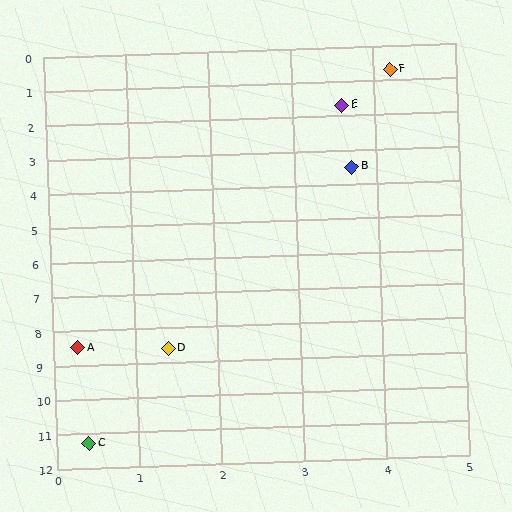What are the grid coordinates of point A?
Point A is at approximately (0.3, 8.5).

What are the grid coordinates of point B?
Point B is at approximately (3.7, 3.5).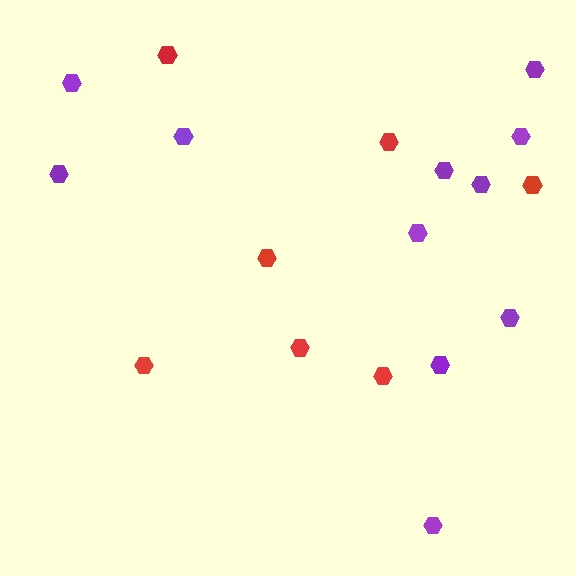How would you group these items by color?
There are 2 groups: one group of red hexagons (7) and one group of purple hexagons (11).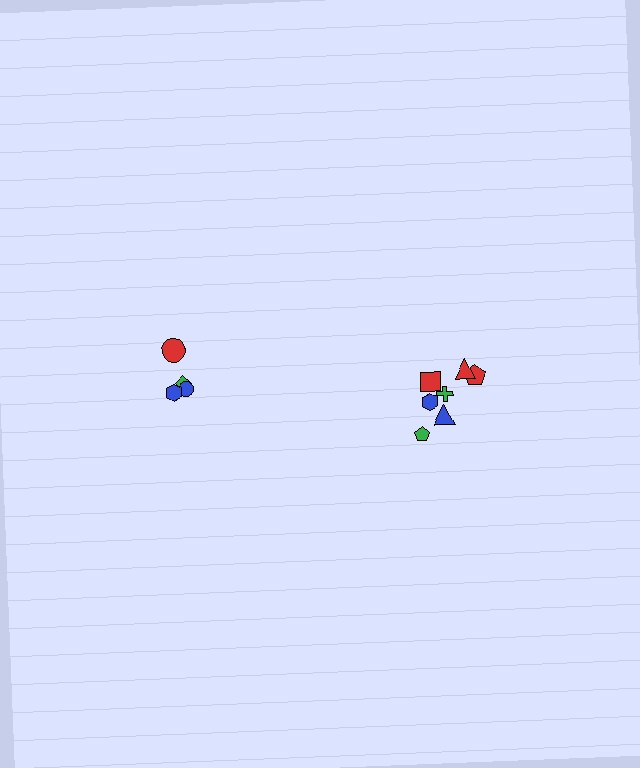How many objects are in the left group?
There are 4 objects.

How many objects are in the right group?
There are 7 objects.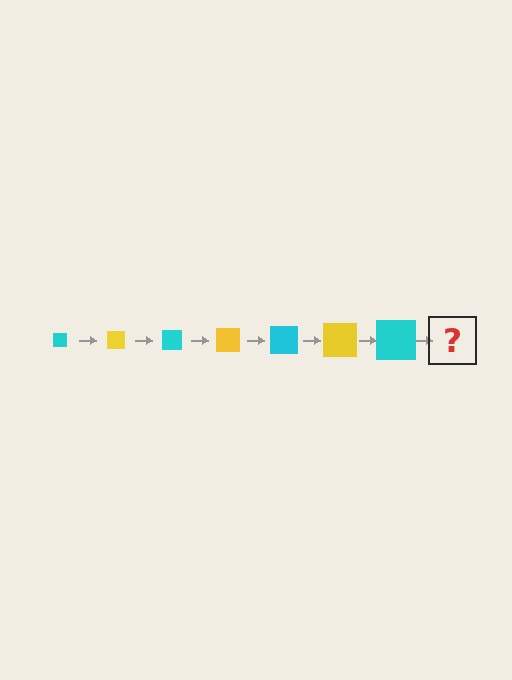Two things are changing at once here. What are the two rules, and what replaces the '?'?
The two rules are that the square grows larger each step and the color cycles through cyan and yellow. The '?' should be a yellow square, larger than the previous one.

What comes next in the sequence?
The next element should be a yellow square, larger than the previous one.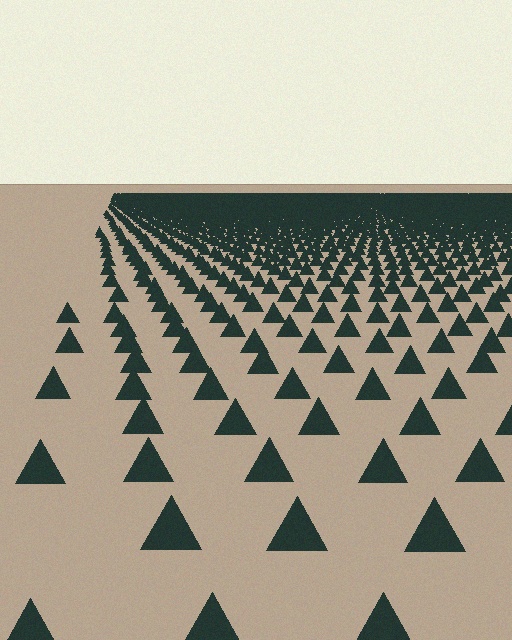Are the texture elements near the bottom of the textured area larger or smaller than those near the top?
Larger. Near the bottom, elements are closer to the viewer and appear at a bigger on-screen size.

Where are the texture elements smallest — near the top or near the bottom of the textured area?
Near the top.